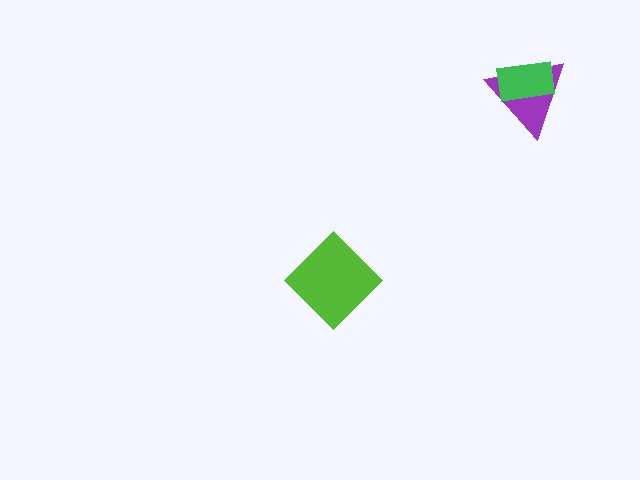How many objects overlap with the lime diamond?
0 objects overlap with the lime diamond.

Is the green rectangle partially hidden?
No, no other shape covers it.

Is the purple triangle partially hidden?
Yes, it is partially covered by another shape.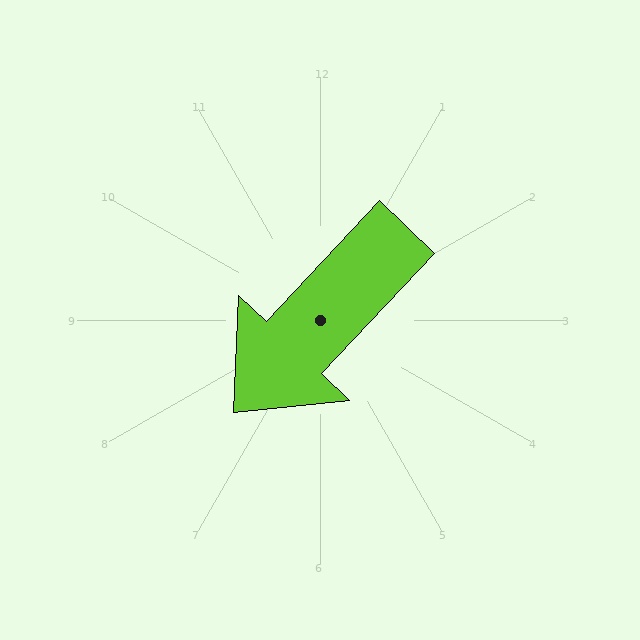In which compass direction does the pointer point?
Southwest.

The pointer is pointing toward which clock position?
Roughly 7 o'clock.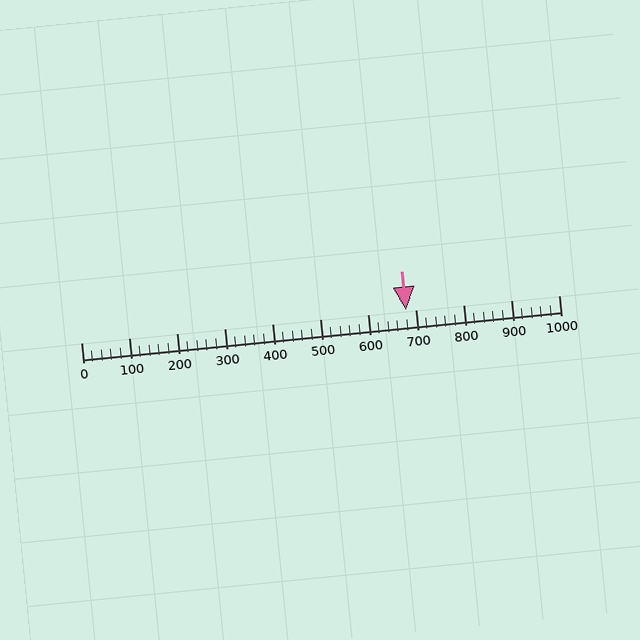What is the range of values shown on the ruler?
The ruler shows values from 0 to 1000.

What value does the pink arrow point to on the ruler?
The pink arrow points to approximately 680.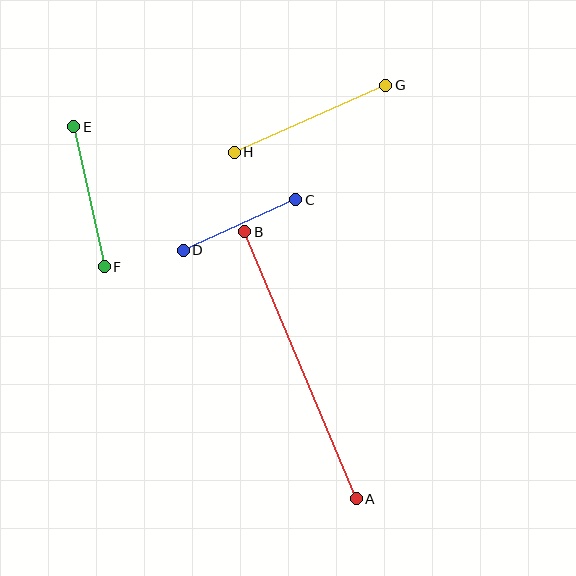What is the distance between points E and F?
The distance is approximately 144 pixels.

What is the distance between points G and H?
The distance is approximately 166 pixels.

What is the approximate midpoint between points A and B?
The midpoint is at approximately (300, 365) pixels.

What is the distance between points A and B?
The distance is approximately 289 pixels.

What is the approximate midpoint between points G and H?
The midpoint is at approximately (310, 119) pixels.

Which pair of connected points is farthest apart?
Points A and B are farthest apart.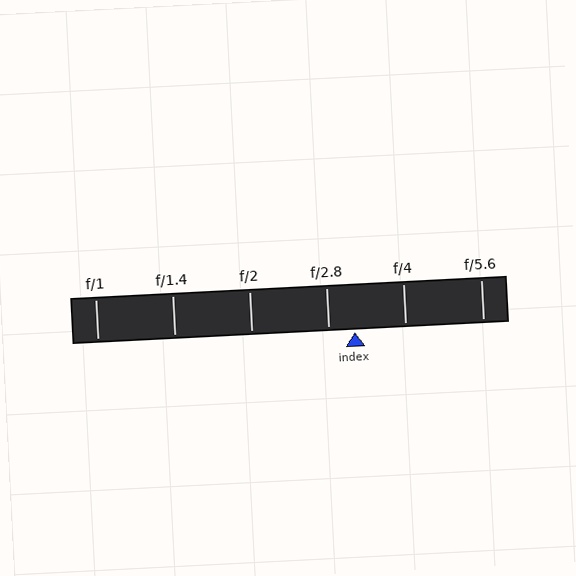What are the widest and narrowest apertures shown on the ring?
The widest aperture shown is f/1 and the narrowest is f/5.6.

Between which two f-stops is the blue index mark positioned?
The index mark is between f/2.8 and f/4.